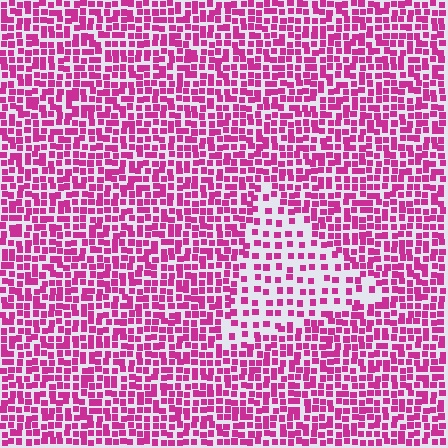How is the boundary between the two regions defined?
The boundary is defined by a change in element density (approximately 2.0x ratio). All elements are the same color, size, and shape.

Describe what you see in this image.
The image contains small magenta elements arranged at two different densities. A triangle-shaped region is visible where the elements are less densely packed than the surrounding area.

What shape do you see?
I see a triangle.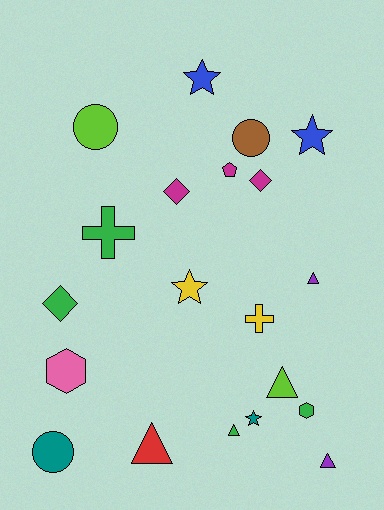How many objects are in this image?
There are 20 objects.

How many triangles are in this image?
There are 5 triangles.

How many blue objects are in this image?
There are 2 blue objects.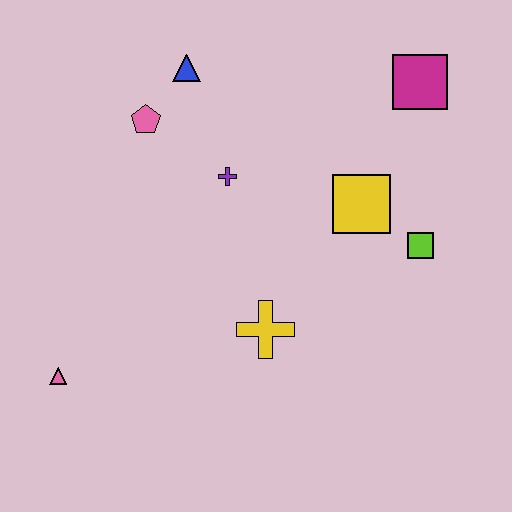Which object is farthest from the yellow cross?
The magenta square is farthest from the yellow cross.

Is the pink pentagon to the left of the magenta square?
Yes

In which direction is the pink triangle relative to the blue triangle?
The pink triangle is below the blue triangle.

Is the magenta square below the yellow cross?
No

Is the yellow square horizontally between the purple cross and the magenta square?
Yes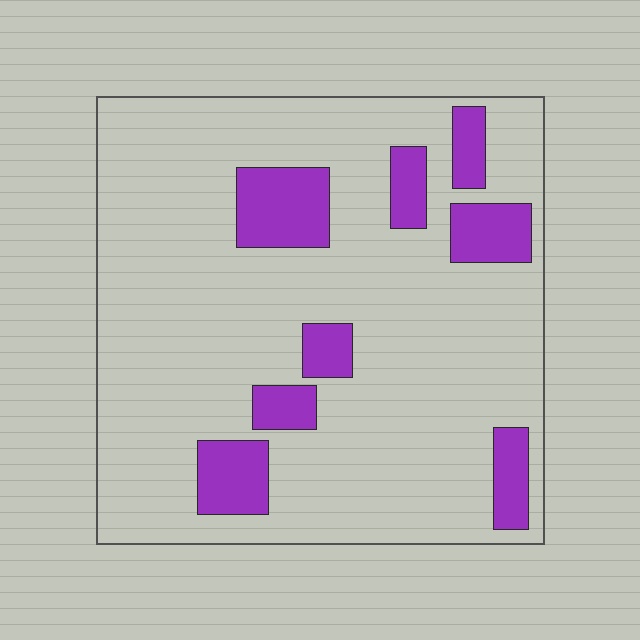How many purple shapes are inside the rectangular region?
8.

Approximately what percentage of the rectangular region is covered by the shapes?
Approximately 15%.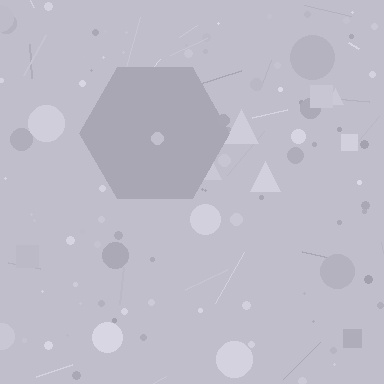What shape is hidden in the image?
A hexagon is hidden in the image.